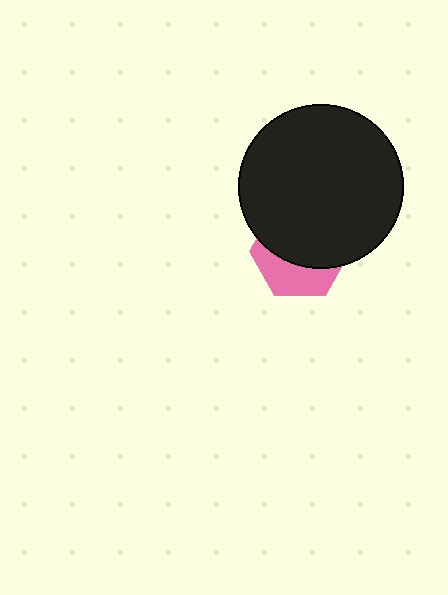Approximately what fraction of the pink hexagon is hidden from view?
Roughly 63% of the pink hexagon is hidden behind the black circle.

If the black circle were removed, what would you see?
You would see the complete pink hexagon.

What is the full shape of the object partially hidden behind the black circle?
The partially hidden object is a pink hexagon.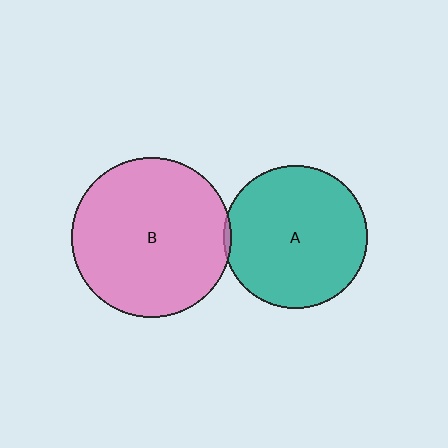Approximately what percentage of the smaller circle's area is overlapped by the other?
Approximately 5%.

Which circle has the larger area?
Circle B (pink).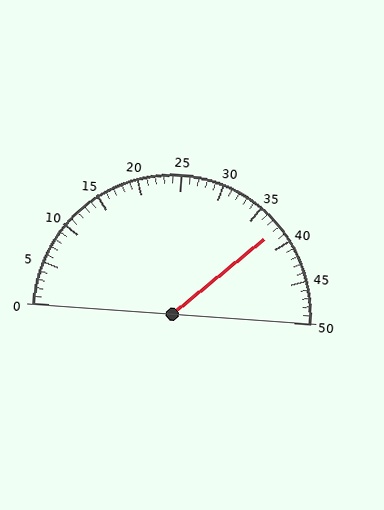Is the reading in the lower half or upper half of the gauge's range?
The reading is in the upper half of the range (0 to 50).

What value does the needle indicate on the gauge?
The needle indicates approximately 38.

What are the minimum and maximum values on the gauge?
The gauge ranges from 0 to 50.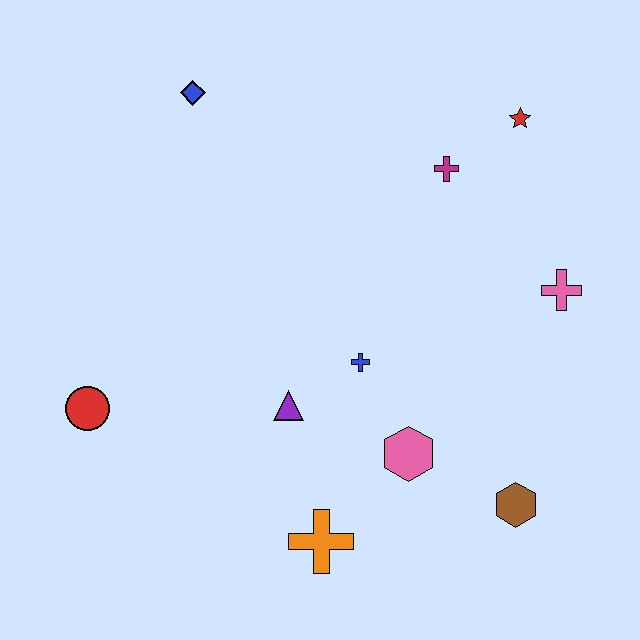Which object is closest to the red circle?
The purple triangle is closest to the red circle.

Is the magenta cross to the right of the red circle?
Yes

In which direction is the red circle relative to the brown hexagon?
The red circle is to the left of the brown hexagon.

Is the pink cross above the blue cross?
Yes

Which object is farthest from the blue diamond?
The brown hexagon is farthest from the blue diamond.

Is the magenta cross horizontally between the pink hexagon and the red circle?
No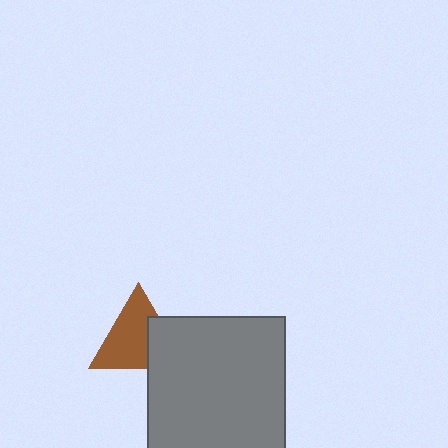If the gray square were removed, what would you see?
You would see the complete brown triangle.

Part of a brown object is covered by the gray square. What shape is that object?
It is a triangle.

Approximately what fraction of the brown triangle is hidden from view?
Roughly 32% of the brown triangle is hidden behind the gray square.